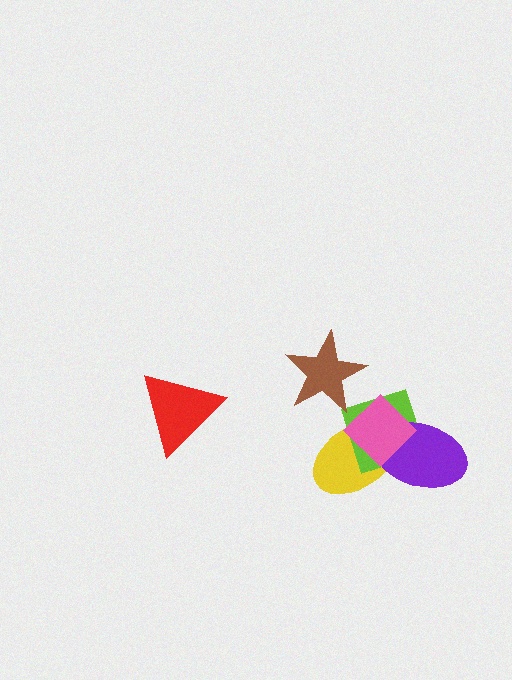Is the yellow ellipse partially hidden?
Yes, it is partially covered by another shape.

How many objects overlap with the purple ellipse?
3 objects overlap with the purple ellipse.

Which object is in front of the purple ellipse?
The pink diamond is in front of the purple ellipse.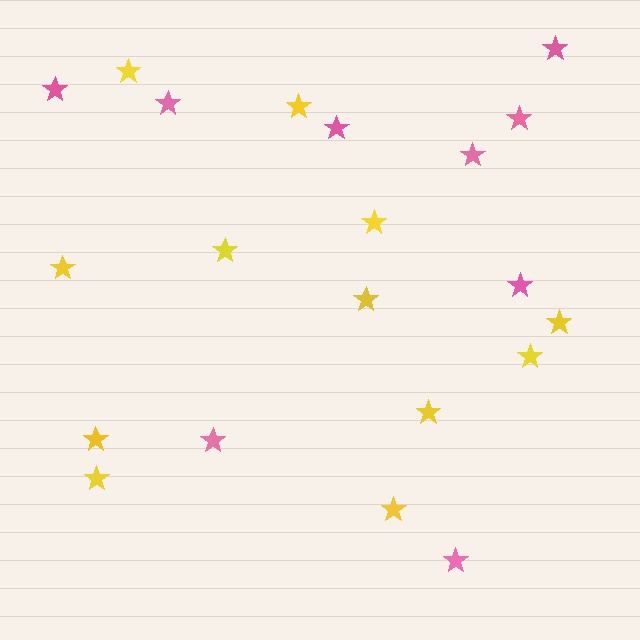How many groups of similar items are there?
There are 2 groups: one group of yellow stars (12) and one group of pink stars (9).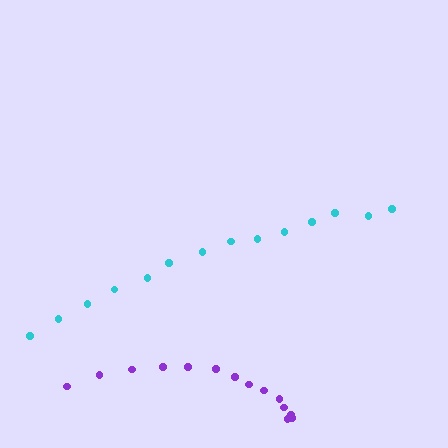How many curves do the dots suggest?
There are 2 distinct paths.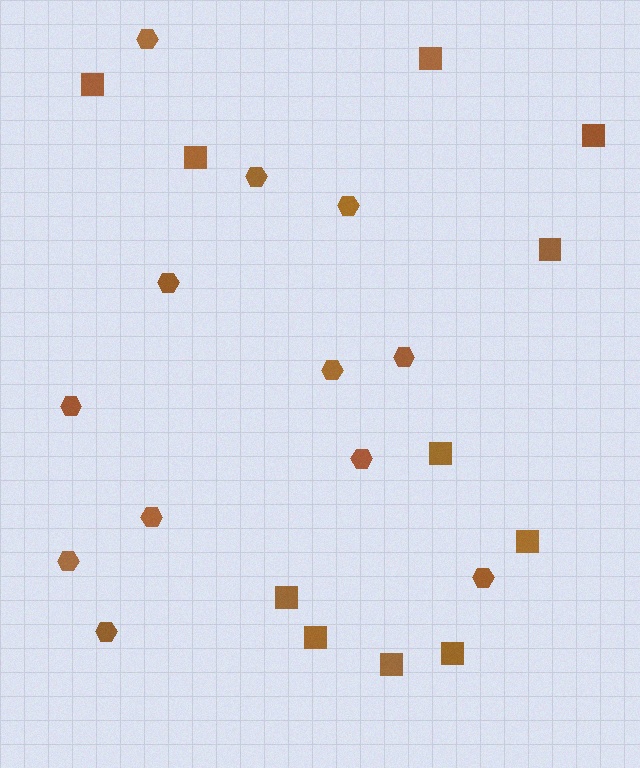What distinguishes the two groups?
There are 2 groups: one group of hexagons (12) and one group of squares (11).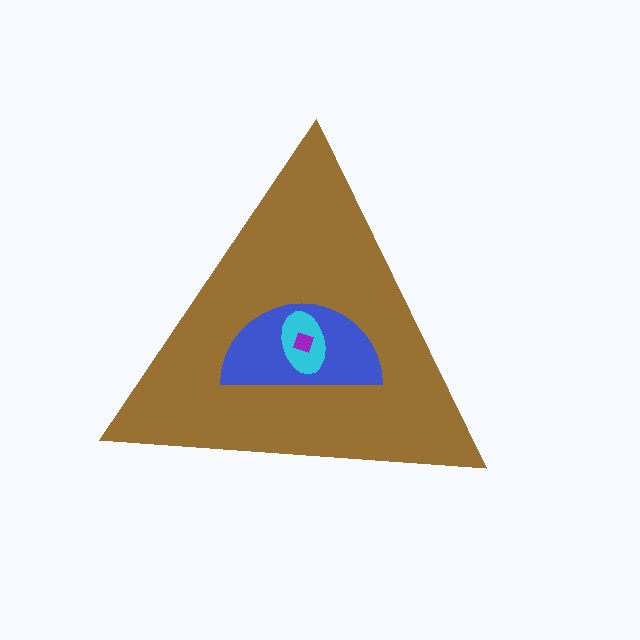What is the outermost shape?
The brown triangle.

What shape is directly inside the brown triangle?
The blue semicircle.